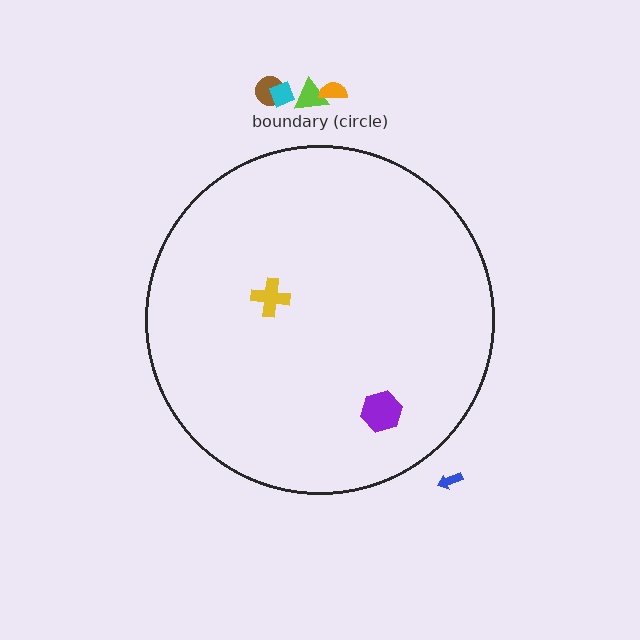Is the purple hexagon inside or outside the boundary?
Inside.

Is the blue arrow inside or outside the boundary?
Outside.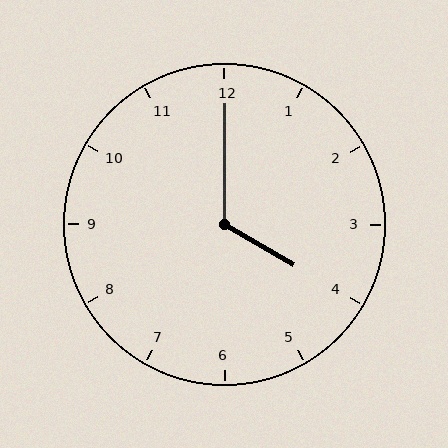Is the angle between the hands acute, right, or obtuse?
It is obtuse.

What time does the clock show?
4:00.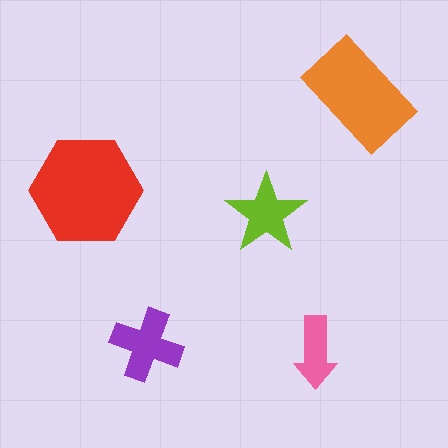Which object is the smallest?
The pink arrow.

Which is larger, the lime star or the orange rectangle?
The orange rectangle.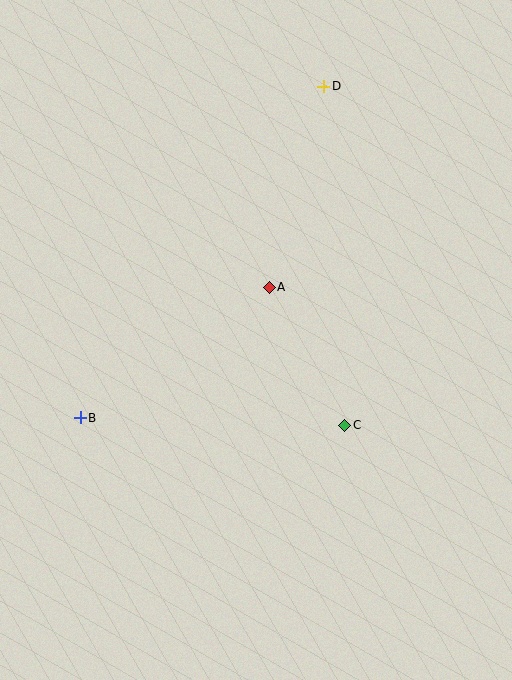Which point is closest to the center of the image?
Point A at (269, 287) is closest to the center.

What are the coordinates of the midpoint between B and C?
The midpoint between B and C is at (212, 422).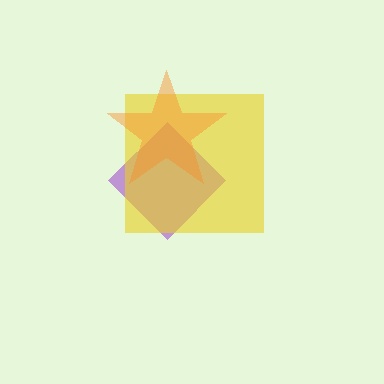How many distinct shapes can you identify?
There are 3 distinct shapes: a purple diamond, a yellow square, an orange star.